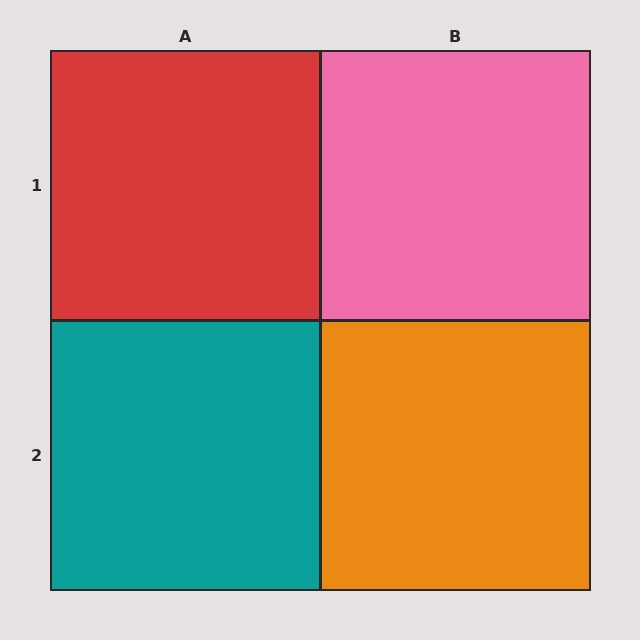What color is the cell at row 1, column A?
Red.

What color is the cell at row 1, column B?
Pink.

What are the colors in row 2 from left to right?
Teal, orange.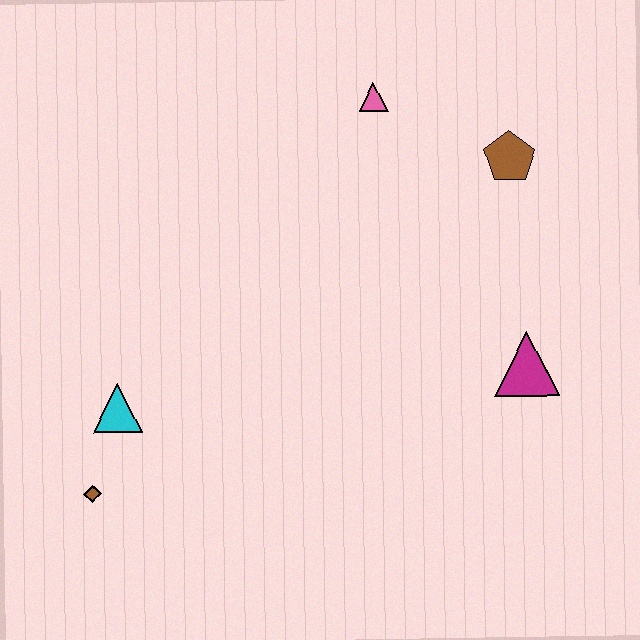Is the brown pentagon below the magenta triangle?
No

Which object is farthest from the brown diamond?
The brown pentagon is farthest from the brown diamond.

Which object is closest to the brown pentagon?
The pink triangle is closest to the brown pentagon.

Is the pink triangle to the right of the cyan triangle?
Yes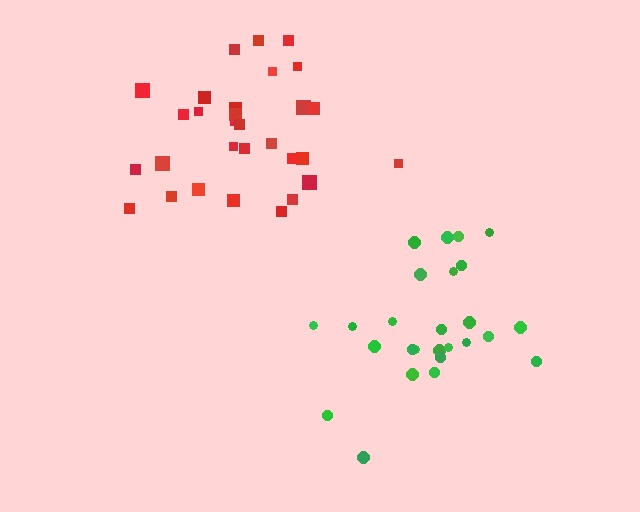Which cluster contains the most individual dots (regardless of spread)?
Red (30).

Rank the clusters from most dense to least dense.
green, red.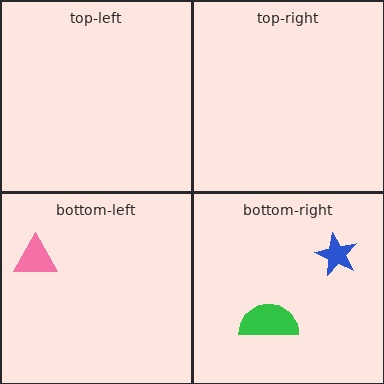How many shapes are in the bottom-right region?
2.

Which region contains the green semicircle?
The bottom-right region.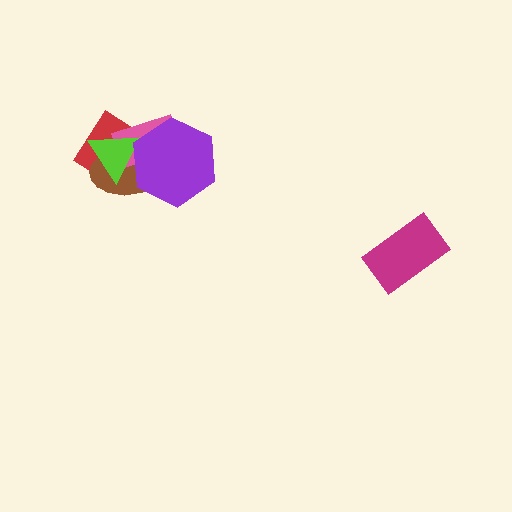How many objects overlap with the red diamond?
4 objects overlap with the red diamond.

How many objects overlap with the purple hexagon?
4 objects overlap with the purple hexagon.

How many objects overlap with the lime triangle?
4 objects overlap with the lime triangle.